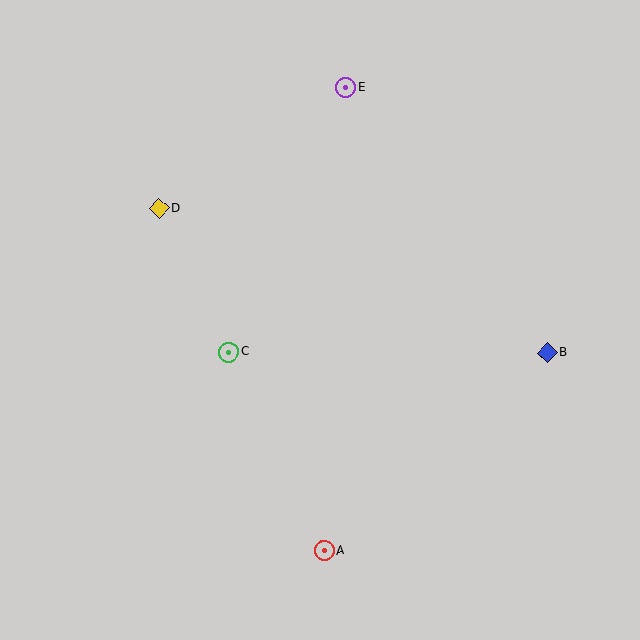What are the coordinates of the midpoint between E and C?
The midpoint between E and C is at (287, 220).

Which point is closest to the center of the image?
Point C at (228, 352) is closest to the center.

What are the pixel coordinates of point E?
Point E is at (346, 87).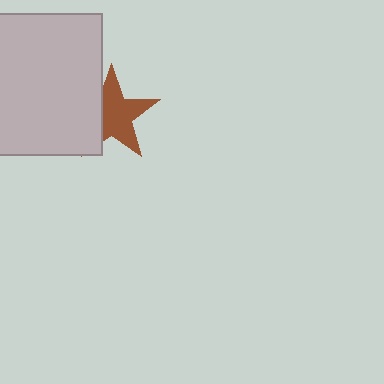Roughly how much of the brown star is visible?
Most of it is visible (roughly 66%).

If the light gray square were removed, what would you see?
You would see the complete brown star.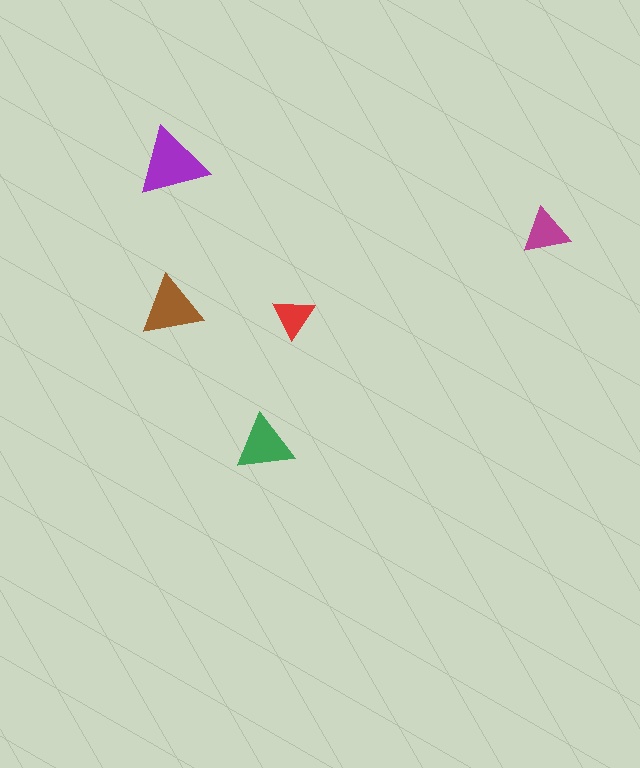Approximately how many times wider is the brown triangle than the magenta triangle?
About 1.5 times wider.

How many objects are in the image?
There are 5 objects in the image.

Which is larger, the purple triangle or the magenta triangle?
The purple one.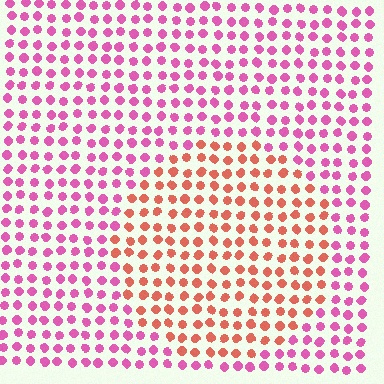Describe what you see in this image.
The image is filled with small pink elements in a uniform arrangement. A circle-shaped region is visible where the elements are tinted to a slightly different hue, forming a subtle color boundary.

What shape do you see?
I see a circle.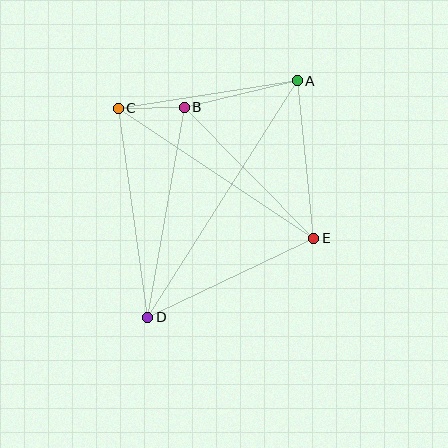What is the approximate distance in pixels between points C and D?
The distance between C and D is approximately 211 pixels.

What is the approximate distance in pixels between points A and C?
The distance between A and C is approximately 181 pixels.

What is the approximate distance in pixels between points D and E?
The distance between D and E is approximately 184 pixels.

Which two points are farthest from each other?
Points A and D are farthest from each other.